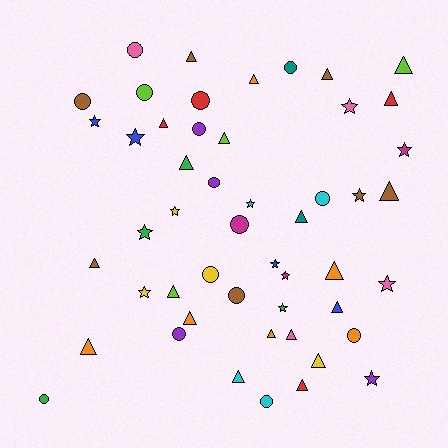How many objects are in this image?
There are 50 objects.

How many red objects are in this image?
There are 4 red objects.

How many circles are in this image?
There are 15 circles.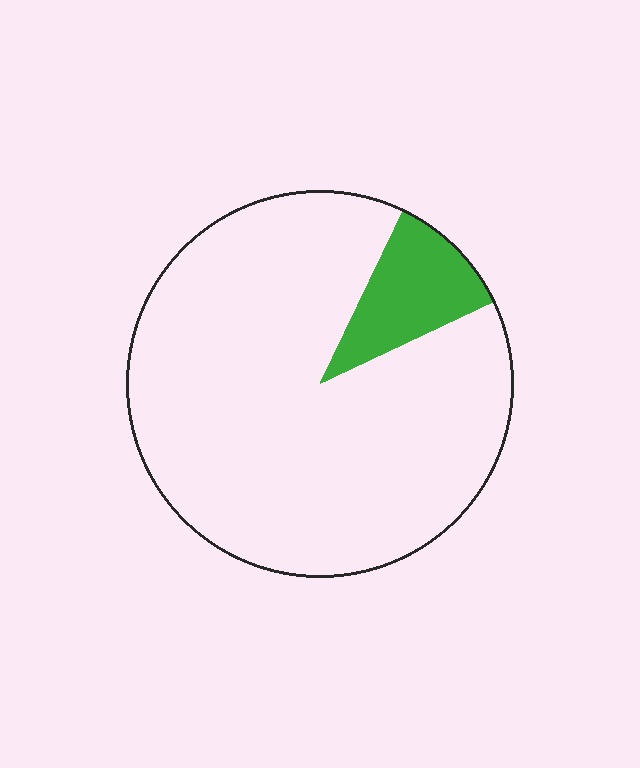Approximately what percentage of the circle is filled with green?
Approximately 10%.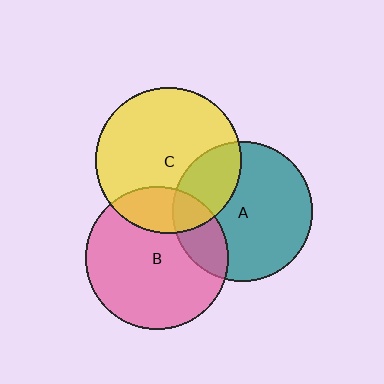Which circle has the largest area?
Circle C (yellow).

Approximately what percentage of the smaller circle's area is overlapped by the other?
Approximately 20%.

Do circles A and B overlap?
Yes.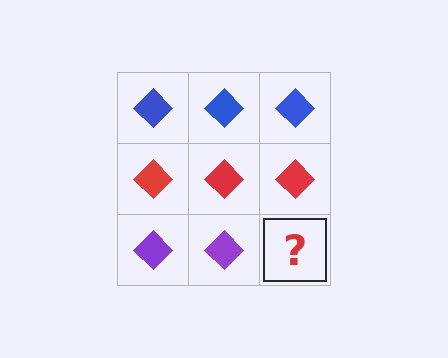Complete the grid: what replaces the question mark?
The question mark should be replaced with a purple diamond.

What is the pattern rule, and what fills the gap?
The rule is that each row has a consistent color. The gap should be filled with a purple diamond.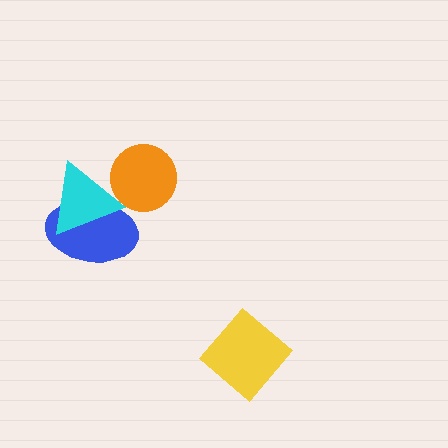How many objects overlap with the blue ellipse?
1 object overlaps with the blue ellipse.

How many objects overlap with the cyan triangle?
2 objects overlap with the cyan triangle.